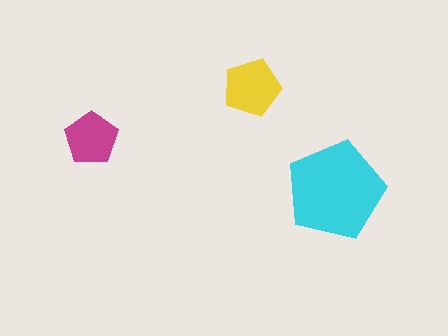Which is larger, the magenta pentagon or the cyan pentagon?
The cyan one.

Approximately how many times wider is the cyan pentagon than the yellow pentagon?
About 1.5 times wider.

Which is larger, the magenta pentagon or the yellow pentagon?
The yellow one.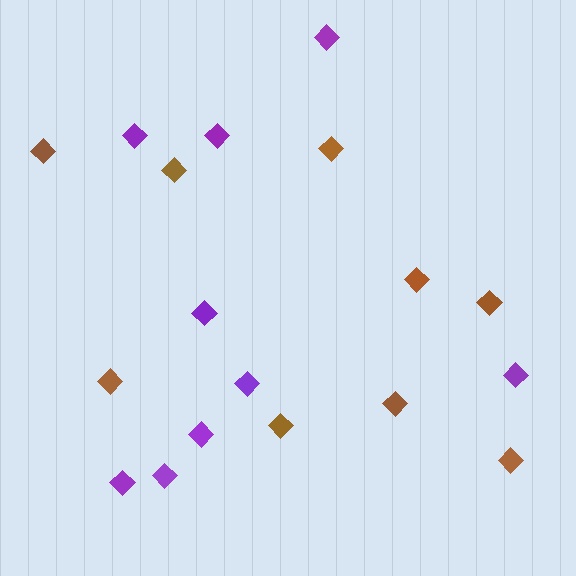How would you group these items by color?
There are 2 groups: one group of brown diamonds (9) and one group of purple diamonds (9).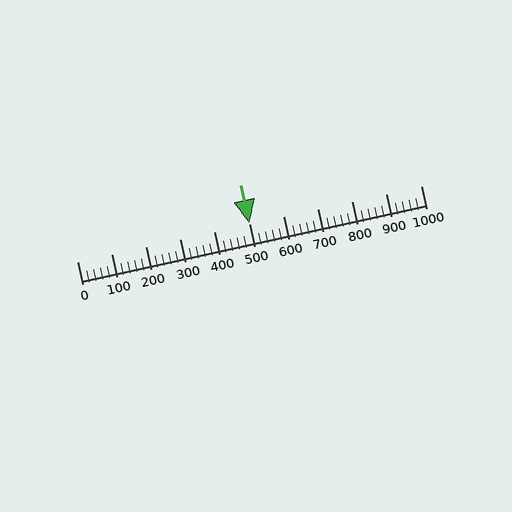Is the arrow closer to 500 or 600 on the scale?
The arrow is closer to 500.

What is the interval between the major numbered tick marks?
The major tick marks are spaced 100 units apart.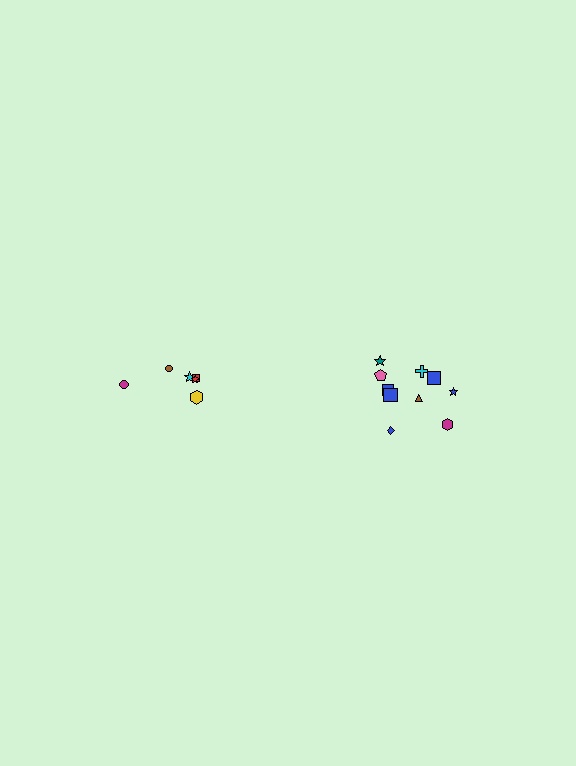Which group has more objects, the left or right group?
The right group.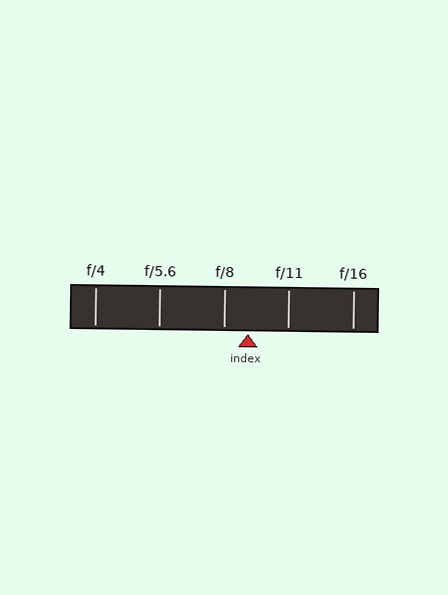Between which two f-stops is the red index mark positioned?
The index mark is between f/8 and f/11.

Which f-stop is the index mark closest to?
The index mark is closest to f/8.